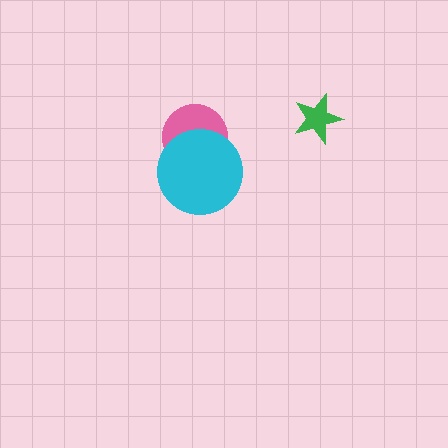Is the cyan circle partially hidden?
No, no other shape covers it.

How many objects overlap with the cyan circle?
1 object overlaps with the cyan circle.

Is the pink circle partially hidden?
Yes, it is partially covered by another shape.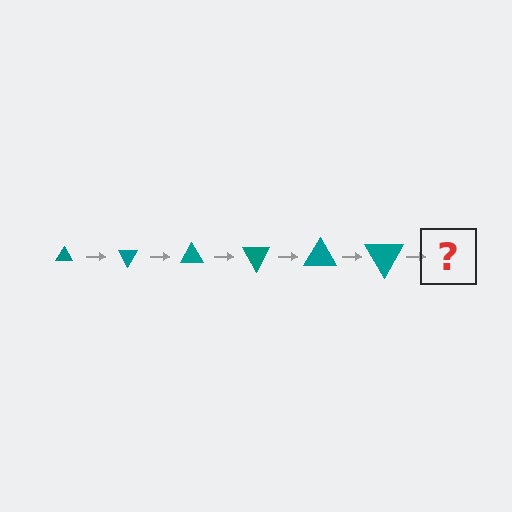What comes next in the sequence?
The next element should be a triangle, larger than the previous one and rotated 360 degrees from the start.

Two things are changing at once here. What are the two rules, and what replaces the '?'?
The two rules are that the triangle grows larger each step and it rotates 60 degrees each step. The '?' should be a triangle, larger than the previous one and rotated 360 degrees from the start.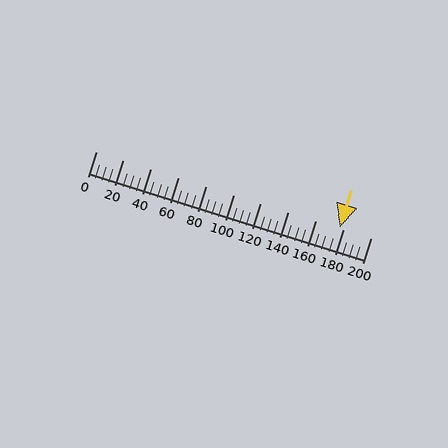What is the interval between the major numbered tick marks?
The major tick marks are spaced 20 units apart.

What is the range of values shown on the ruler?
The ruler shows values from 0 to 200.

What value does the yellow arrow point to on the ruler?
The yellow arrow points to approximately 178.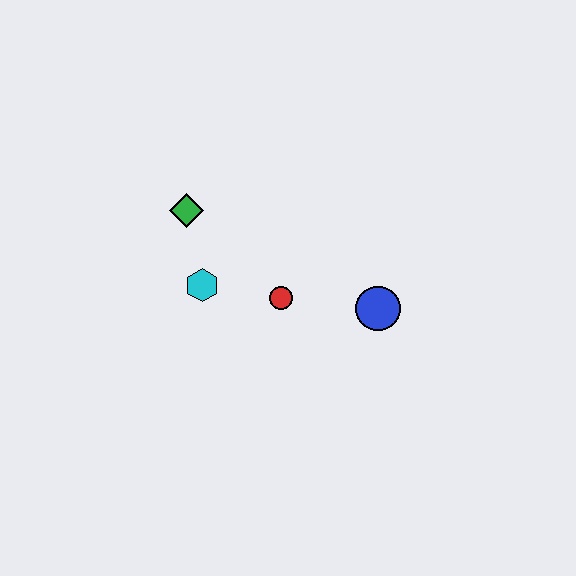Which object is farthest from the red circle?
The green diamond is farthest from the red circle.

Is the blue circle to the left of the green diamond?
No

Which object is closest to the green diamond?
The cyan hexagon is closest to the green diamond.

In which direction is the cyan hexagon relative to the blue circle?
The cyan hexagon is to the left of the blue circle.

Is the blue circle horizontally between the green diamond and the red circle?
No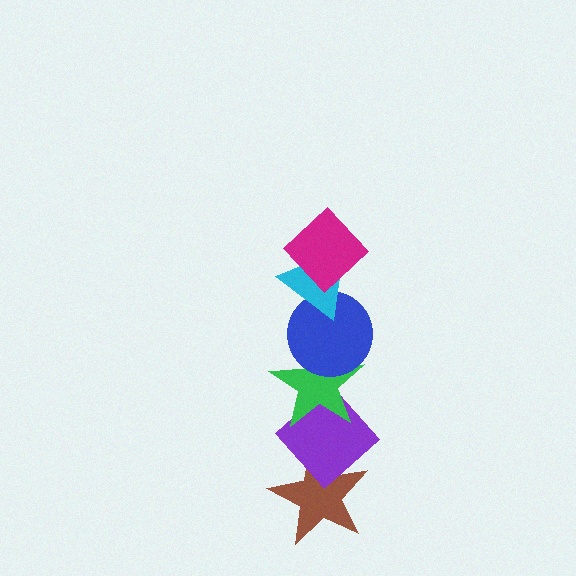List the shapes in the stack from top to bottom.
From top to bottom: the magenta diamond, the cyan triangle, the blue circle, the green star, the purple diamond, the brown star.